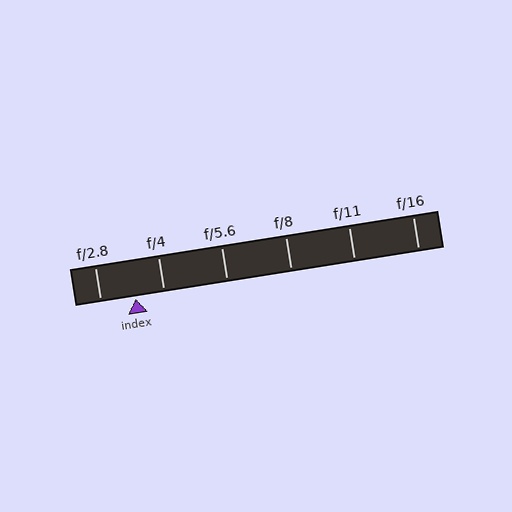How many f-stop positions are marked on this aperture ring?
There are 6 f-stop positions marked.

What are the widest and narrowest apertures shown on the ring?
The widest aperture shown is f/2.8 and the narrowest is f/16.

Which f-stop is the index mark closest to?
The index mark is closest to f/4.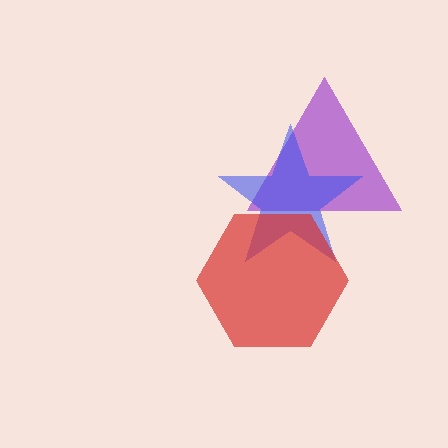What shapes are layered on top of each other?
The layered shapes are: a purple triangle, a blue star, a red hexagon.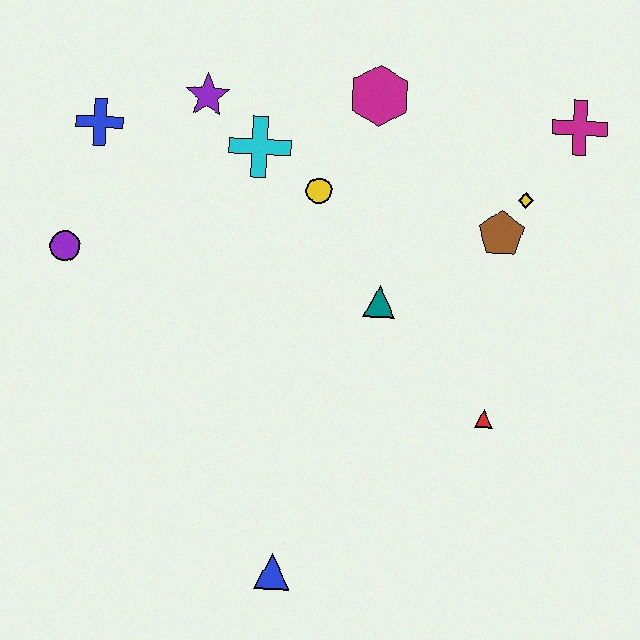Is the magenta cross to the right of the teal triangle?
Yes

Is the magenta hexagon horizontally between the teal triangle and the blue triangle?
Yes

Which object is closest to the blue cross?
The purple star is closest to the blue cross.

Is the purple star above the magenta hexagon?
No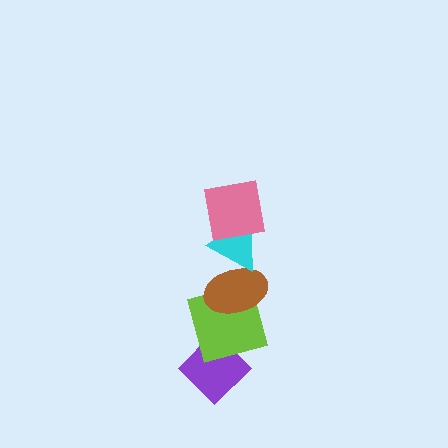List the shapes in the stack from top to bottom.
From top to bottom: the pink square, the cyan triangle, the brown ellipse, the lime square, the purple diamond.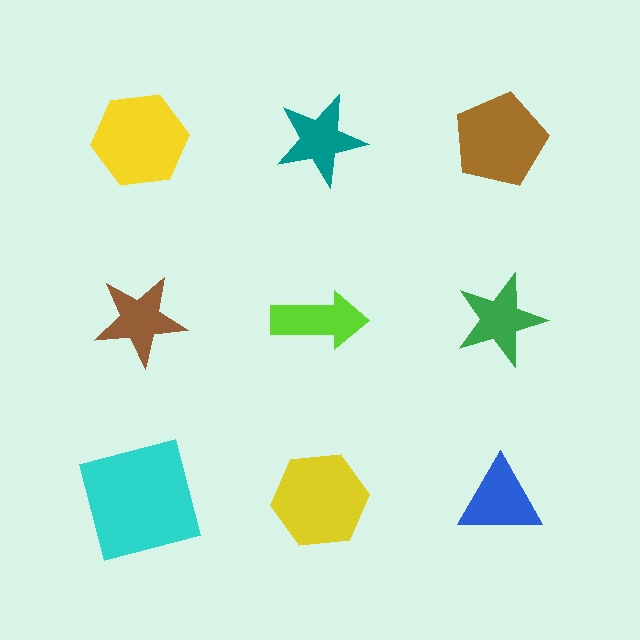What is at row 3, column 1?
A cyan square.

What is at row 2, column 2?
A lime arrow.